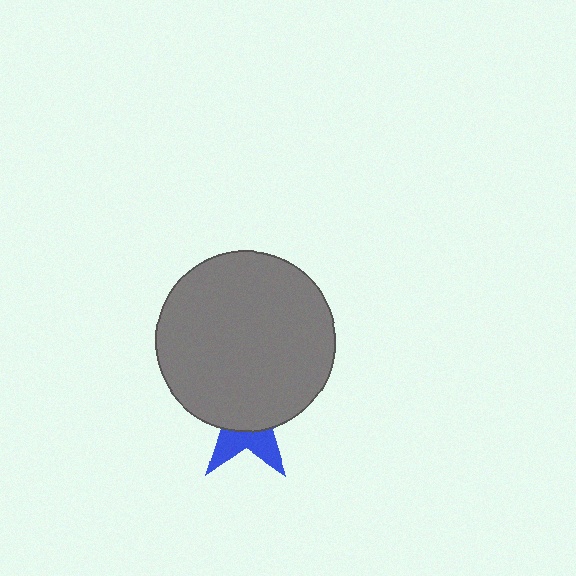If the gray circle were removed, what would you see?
You would see the complete blue star.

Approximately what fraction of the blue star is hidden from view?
Roughly 66% of the blue star is hidden behind the gray circle.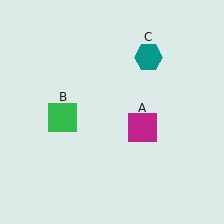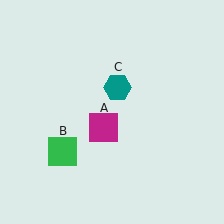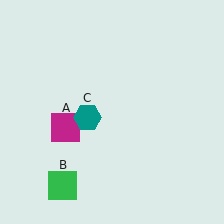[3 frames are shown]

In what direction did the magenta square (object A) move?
The magenta square (object A) moved left.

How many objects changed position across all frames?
3 objects changed position: magenta square (object A), green square (object B), teal hexagon (object C).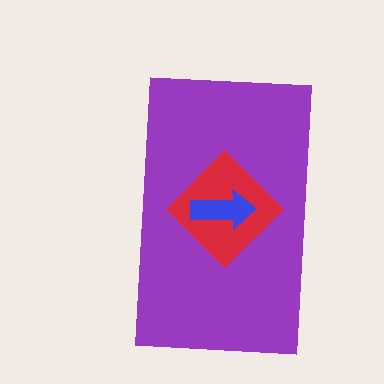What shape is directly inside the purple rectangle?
The red diamond.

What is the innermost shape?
The blue arrow.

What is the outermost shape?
The purple rectangle.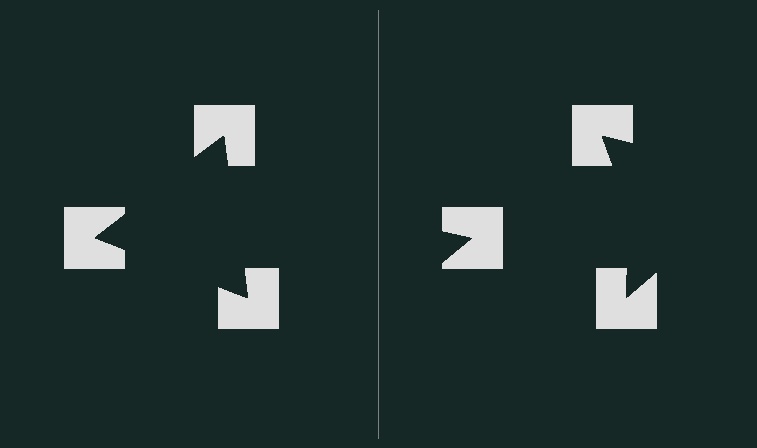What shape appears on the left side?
An illusory triangle.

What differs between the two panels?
The notched squares are positioned identically on both sides; only the wedge orientations differ. On the left they align to a triangle; on the right they are misaligned.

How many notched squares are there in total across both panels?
6 — 3 on each side.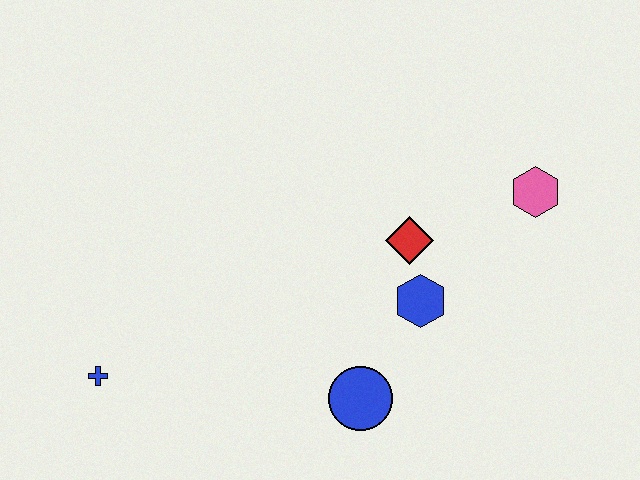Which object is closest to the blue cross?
The blue circle is closest to the blue cross.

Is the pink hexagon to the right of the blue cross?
Yes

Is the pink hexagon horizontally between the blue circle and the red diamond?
No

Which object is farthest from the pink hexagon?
The blue cross is farthest from the pink hexagon.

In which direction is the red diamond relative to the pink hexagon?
The red diamond is to the left of the pink hexagon.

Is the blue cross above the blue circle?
Yes